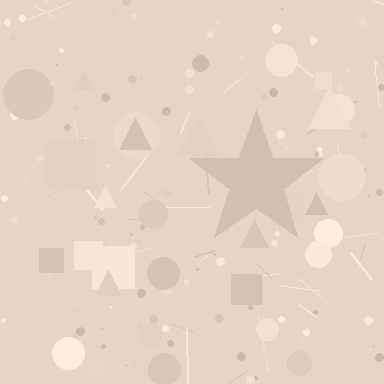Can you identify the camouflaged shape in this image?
The camouflaged shape is a star.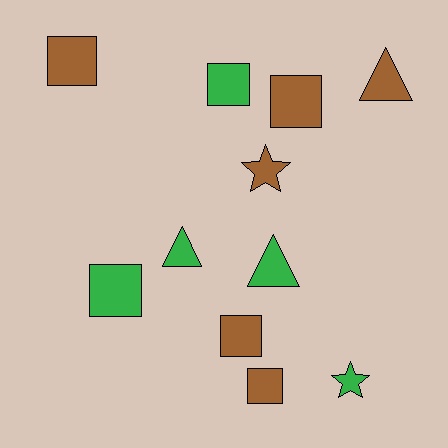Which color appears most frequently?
Brown, with 6 objects.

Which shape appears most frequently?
Square, with 6 objects.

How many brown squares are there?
There are 4 brown squares.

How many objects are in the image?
There are 11 objects.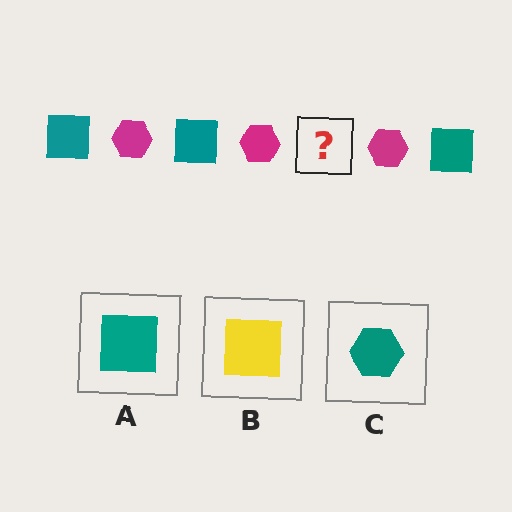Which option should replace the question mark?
Option A.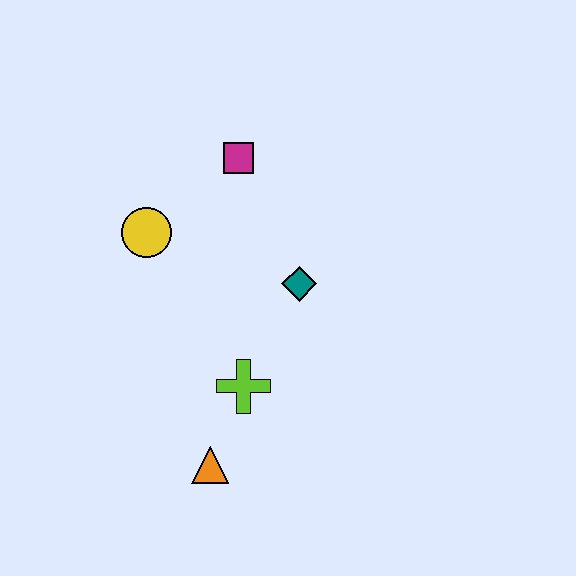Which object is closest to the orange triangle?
The lime cross is closest to the orange triangle.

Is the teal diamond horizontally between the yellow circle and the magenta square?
No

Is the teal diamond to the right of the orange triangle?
Yes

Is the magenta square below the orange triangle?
No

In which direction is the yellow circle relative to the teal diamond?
The yellow circle is to the left of the teal diamond.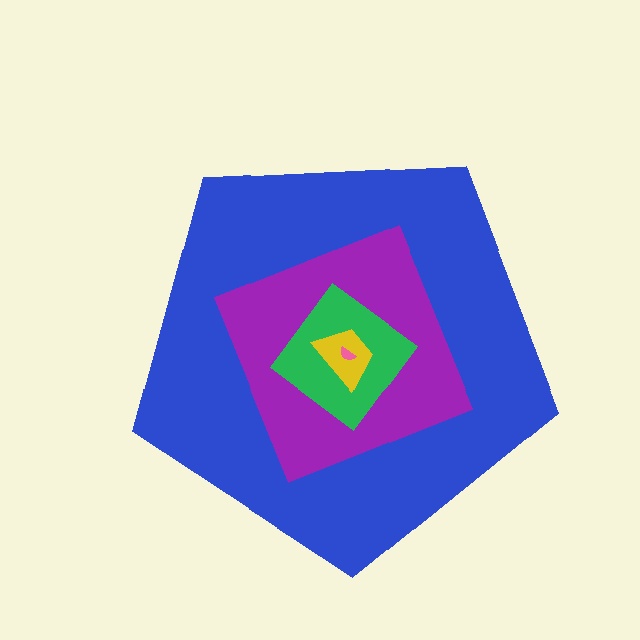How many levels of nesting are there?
5.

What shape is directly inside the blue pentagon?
The purple square.